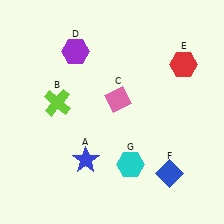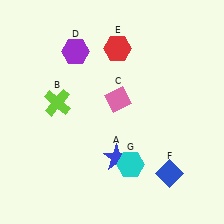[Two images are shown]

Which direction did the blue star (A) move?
The blue star (A) moved right.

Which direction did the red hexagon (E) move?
The red hexagon (E) moved left.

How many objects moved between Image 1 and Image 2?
2 objects moved between the two images.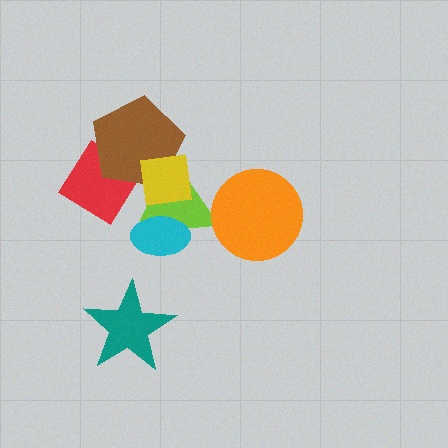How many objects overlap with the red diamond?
3 objects overlap with the red diamond.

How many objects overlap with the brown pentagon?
3 objects overlap with the brown pentagon.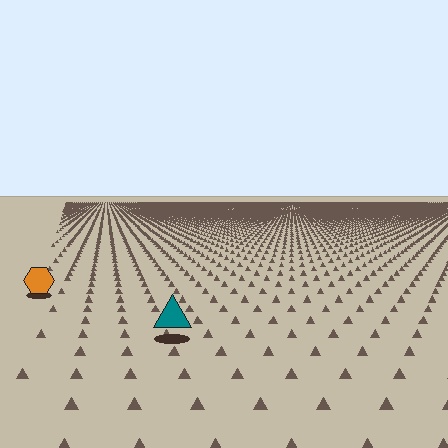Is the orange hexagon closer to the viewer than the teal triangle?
No. The teal triangle is closer — you can tell from the texture gradient: the ground texture is coarser near it.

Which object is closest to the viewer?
The teal triangle is closest. The texture marks near it are larger and more spread out.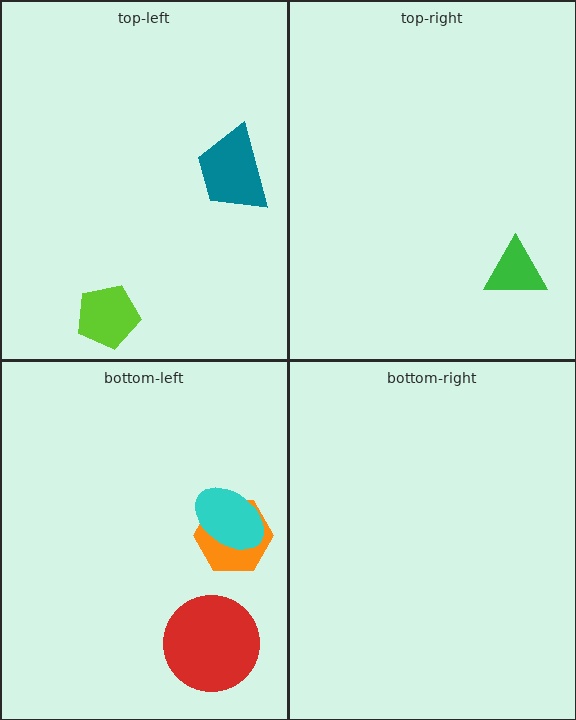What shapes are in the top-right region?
The green triangle.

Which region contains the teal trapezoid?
The top-left region.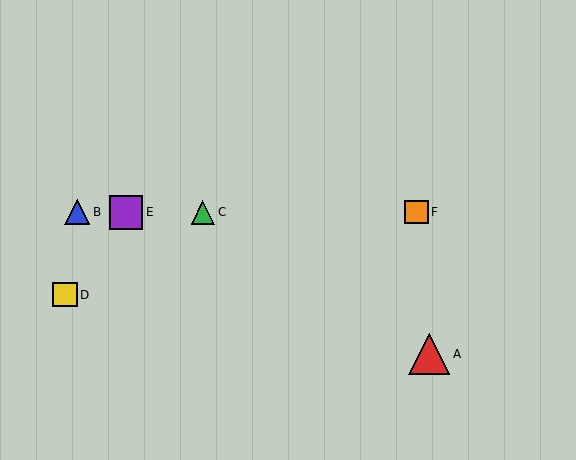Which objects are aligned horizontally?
Objects B, C, E, F are aligned horizontally.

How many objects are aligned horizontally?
4 objects (B, C, E, F) are aligned horizontally.